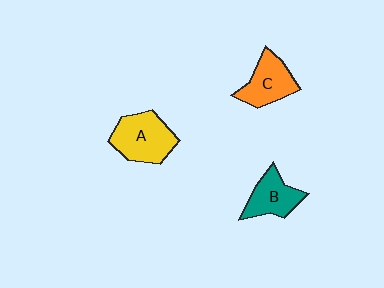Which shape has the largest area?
Shape A (yellow).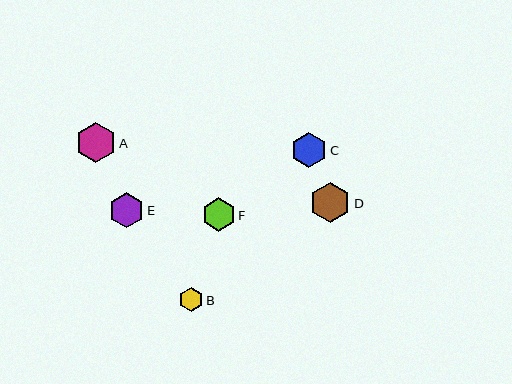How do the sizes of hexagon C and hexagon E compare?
Hexagon C and hexagon E are approximately the same size.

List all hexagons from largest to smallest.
From largest to smallest: D, A, C, E, F, B.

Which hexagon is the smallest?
Hexagon B is the smallest with a size of approximately 24 pixels.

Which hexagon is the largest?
Hexagon D is the largest with a size of approximately 41 pixels.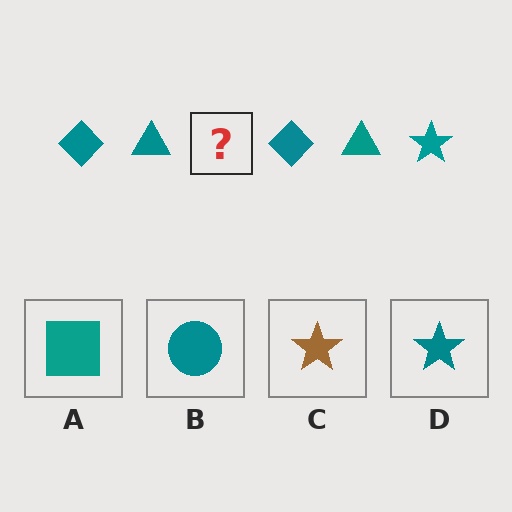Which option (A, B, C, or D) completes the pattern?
D.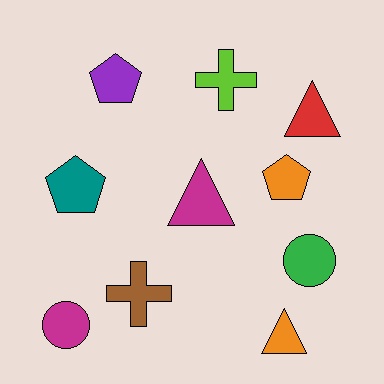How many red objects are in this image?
There is 1 red object.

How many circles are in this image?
There are 2 circles.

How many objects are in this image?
There are 10 objects.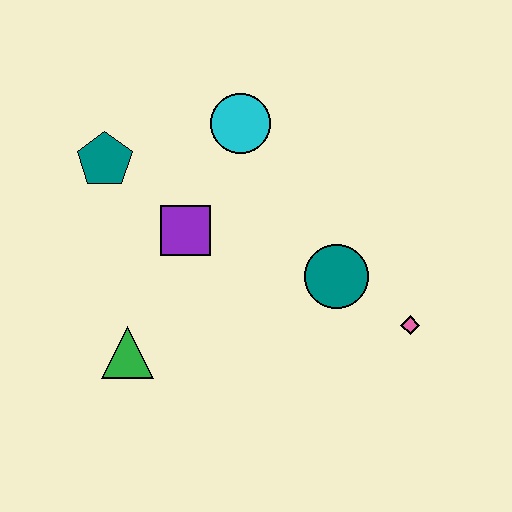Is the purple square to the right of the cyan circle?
No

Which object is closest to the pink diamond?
The teal circle is closest to the pink diamond.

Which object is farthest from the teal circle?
The teal pentagon is farthest from the teal circle.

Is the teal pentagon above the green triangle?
Yes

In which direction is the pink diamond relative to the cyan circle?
The pink diamond is below the cyan circle.